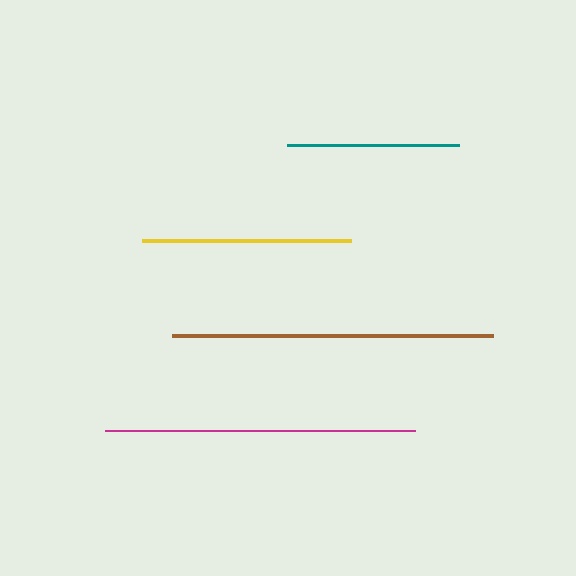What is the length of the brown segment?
The brown segment is approximately 321 pixels long.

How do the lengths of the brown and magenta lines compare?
The brown and magenta lines are approximately the same length.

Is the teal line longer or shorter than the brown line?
The brown line is longer than the teal line.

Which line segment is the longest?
The brown line is the longest at approximately 321 pixels.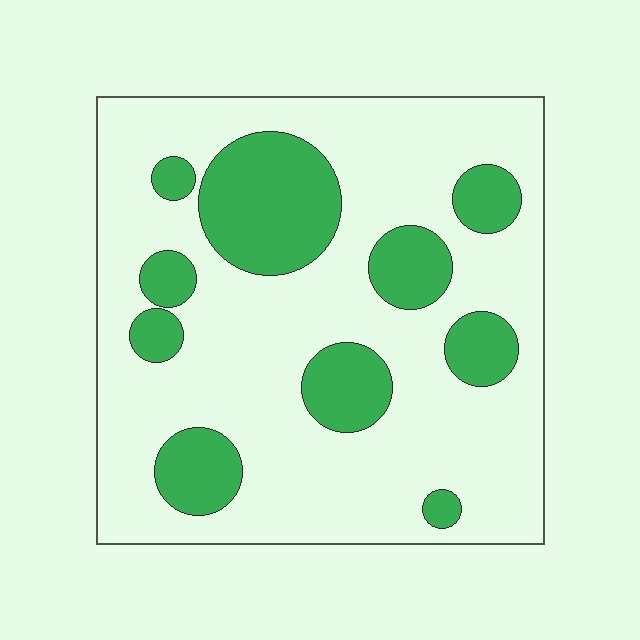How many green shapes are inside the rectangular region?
10.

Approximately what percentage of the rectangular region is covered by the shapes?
Approximately 25%.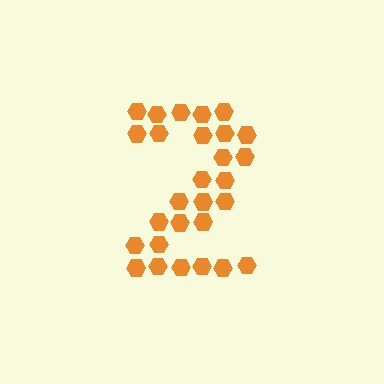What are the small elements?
The small elements are hexagons.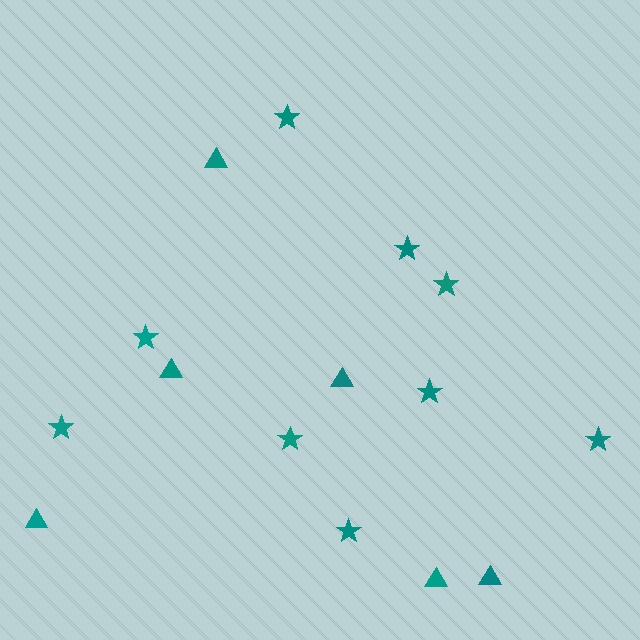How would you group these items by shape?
There are 2 groups: one group of stars (9) and one group of triangles (6).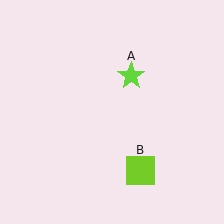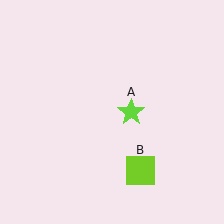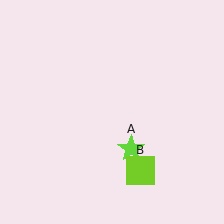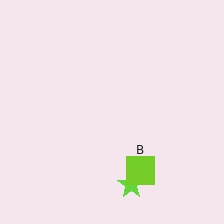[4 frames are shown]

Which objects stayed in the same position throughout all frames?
Lime square (object B) remained stationary.